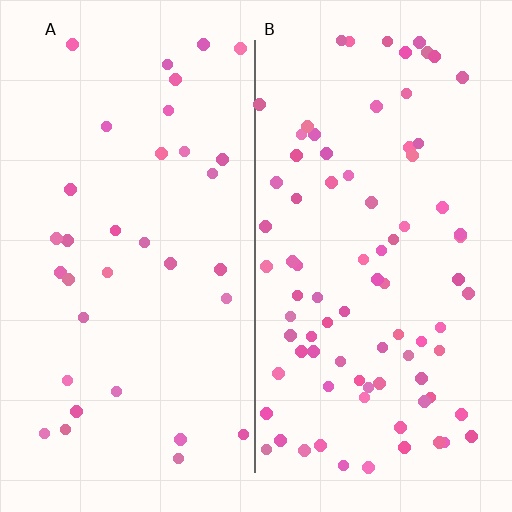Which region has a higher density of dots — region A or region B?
B (the right).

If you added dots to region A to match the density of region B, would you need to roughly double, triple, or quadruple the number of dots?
Approximately double.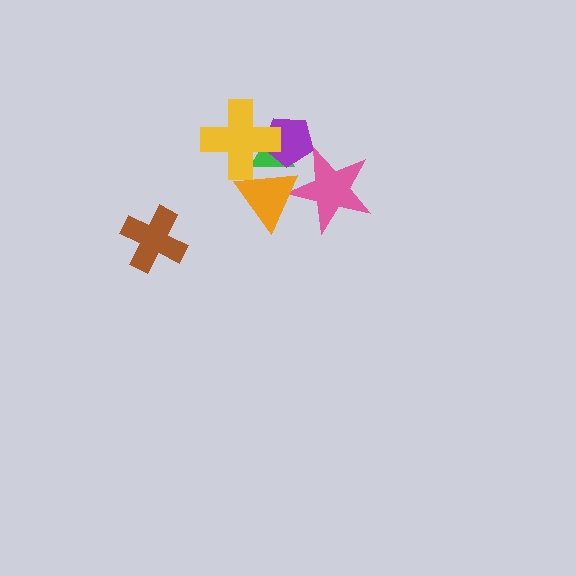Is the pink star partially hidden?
Yes, it is partially covered by another shape.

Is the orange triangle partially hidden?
Yes, it is partially covered by another shape.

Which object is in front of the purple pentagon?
The yellow cross is in front of the purple pentagon.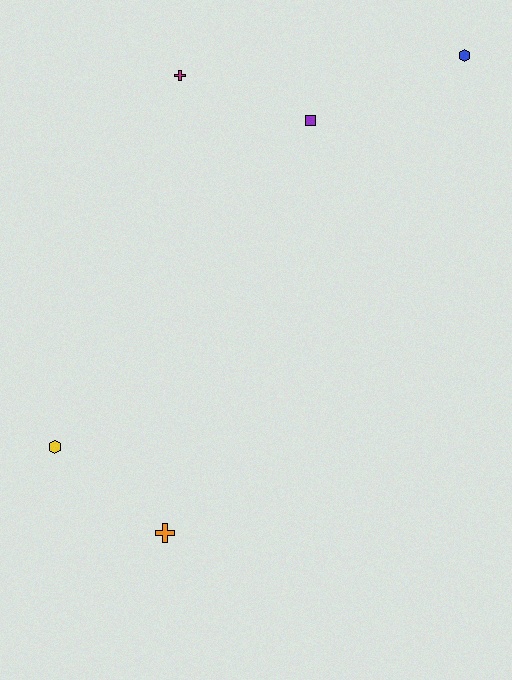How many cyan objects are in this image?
There are no cyan objects.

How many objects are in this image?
There are 5 objects.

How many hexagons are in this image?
There are 2 hexagons.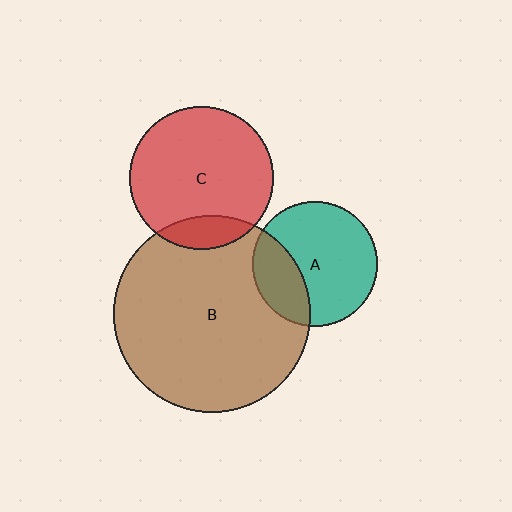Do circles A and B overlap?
Yes.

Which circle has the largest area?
Circle B (brown).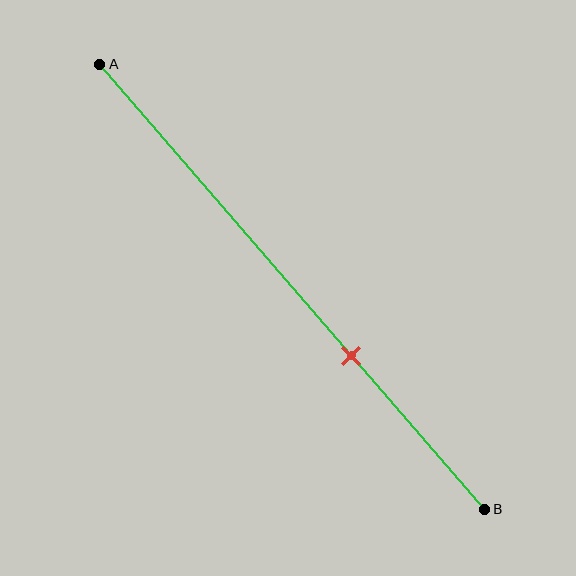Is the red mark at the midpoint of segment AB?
No, the mark is at about 65% from A, not at the 50% midpoint.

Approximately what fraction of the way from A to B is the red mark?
The red mark is approximately 65% of the way from A to B.